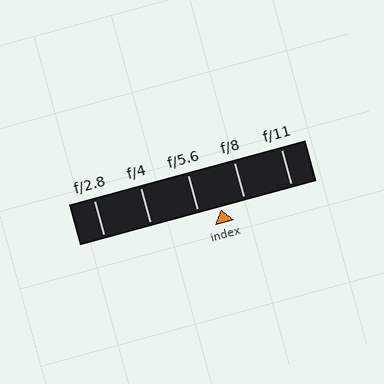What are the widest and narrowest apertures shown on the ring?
The widest aperture shown is f/2.8 and the narrowest is f/11.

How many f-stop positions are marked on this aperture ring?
There are 5 f-stop positions marked.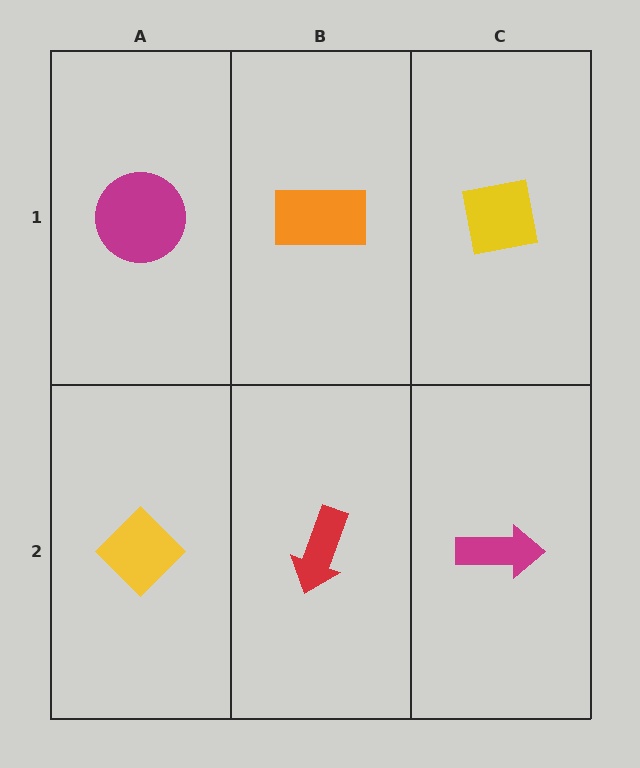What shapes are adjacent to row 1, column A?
A yellow diamond (row 2, column A), an orange rectangle (row 1, column B).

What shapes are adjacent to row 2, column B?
An orange rectangle (row 1, column B), a yellow diamond (row 2, column A), a magenta arrow (row 2, column C).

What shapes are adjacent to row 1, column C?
A magenta arrow (row 2, column C), an orange rectangle (row 1, column B).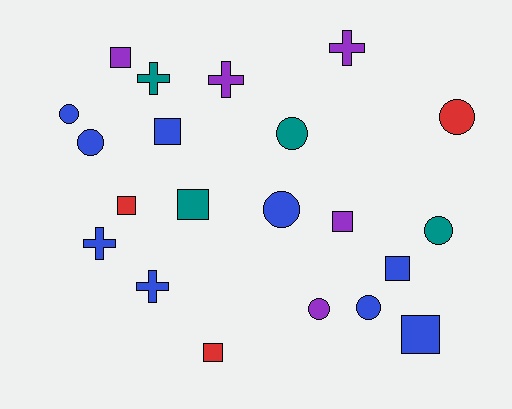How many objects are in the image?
There are 21 objects.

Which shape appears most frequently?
Square, with 8 objects.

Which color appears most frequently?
Blue, with 9 objects.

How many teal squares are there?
There is 1 teal square.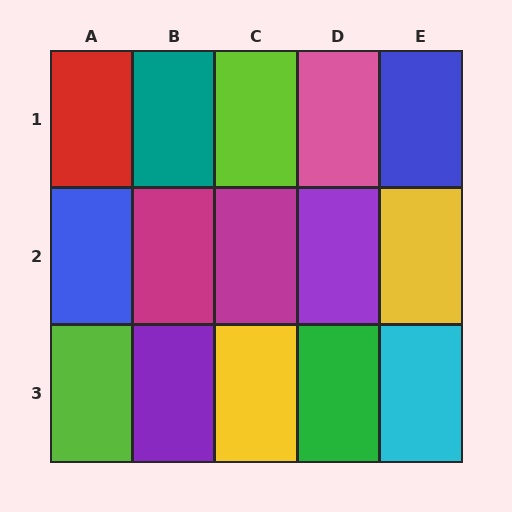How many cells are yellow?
2 cells are yellow.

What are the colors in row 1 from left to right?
Red, teal, lime, pink, blue.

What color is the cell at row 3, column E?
Cyan.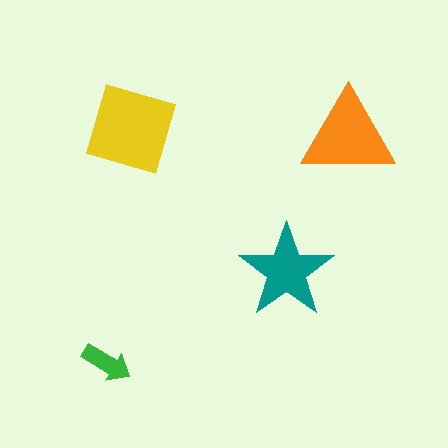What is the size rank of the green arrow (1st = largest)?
4th.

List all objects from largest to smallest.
The yellow diamond, the orange triangle, the teal star, the green arrow.